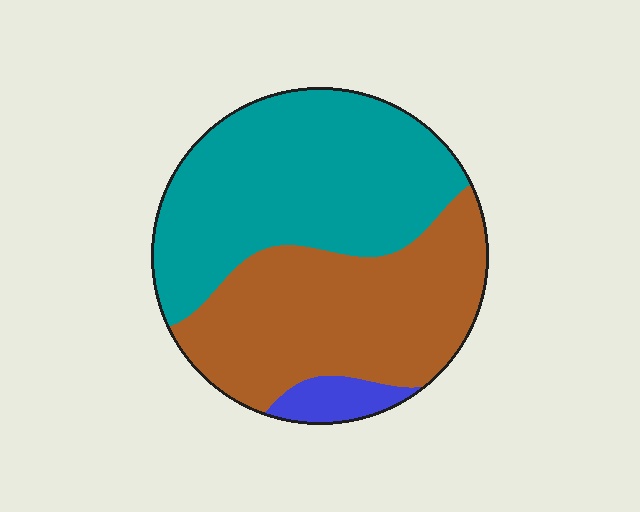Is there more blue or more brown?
Brown.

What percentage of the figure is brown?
Brown takes up between a quarter and a half of the figure.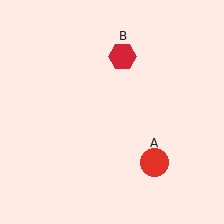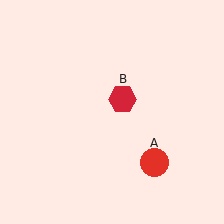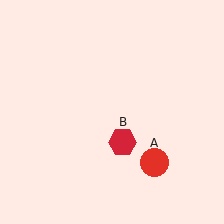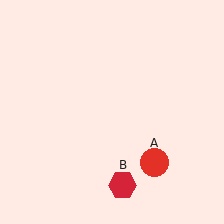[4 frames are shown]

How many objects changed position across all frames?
1 object changed position: red hexagon (object B).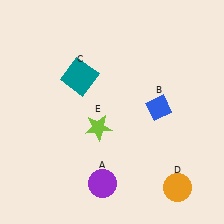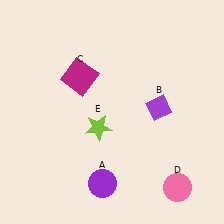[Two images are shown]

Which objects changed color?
B changed from blue to purple. C changed from teal to magenta. D changed from orange to pink.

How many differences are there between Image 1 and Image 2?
There are 3 differences between the two images.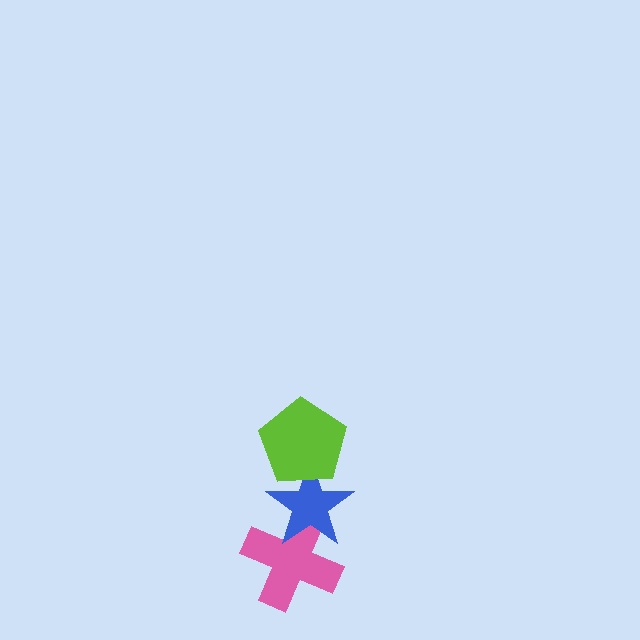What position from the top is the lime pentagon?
The lime pentagon is 1st from the top.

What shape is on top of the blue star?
The lime pentagon is on top of the blue star.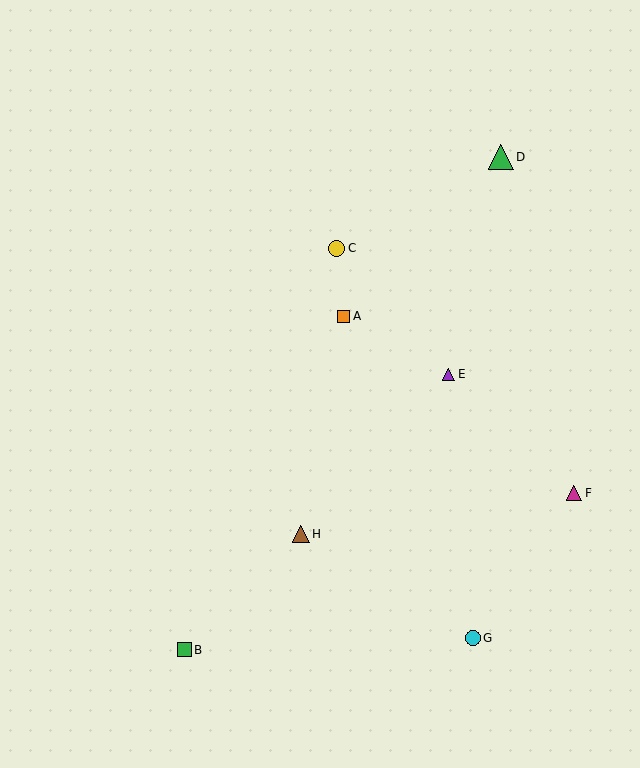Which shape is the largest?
The green triangle (labeled D) is the largest.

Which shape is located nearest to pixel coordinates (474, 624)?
The cyan circle (labeled G) at (473, 638) is nearest to that location.